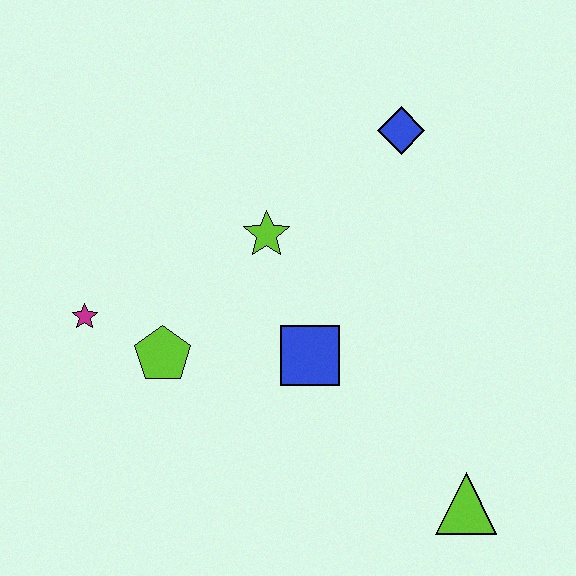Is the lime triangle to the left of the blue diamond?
No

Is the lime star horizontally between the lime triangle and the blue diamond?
No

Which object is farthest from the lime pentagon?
The lime triangle is farthest from the lime pentagon.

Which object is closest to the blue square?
The lime star is closest to the blue square.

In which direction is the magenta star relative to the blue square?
The magenta star is to the left of the blue square.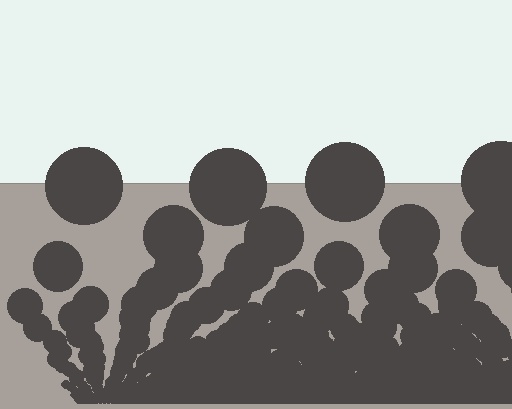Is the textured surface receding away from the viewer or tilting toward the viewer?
The surface appears to tilt toward the viewer. Texture elements get larger and sparser toward the top.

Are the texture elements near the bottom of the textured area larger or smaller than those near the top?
Smaller. The gradient is inverted — elements near the bottom are smaller and denser.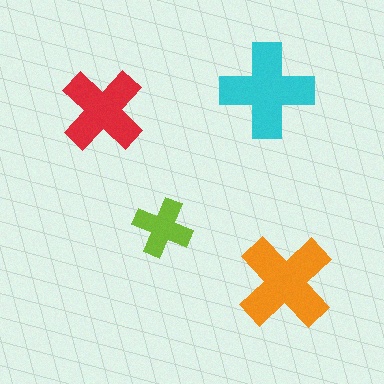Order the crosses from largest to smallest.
the orange one, the cyan one, the red one, the lime one.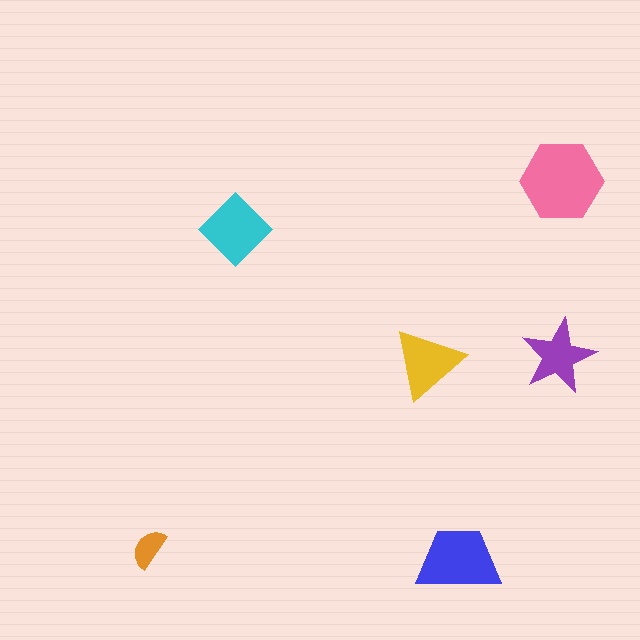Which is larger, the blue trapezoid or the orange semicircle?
The blue trapezoid.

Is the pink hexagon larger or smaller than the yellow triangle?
Larger.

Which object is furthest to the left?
The orange semicircle is leftmost.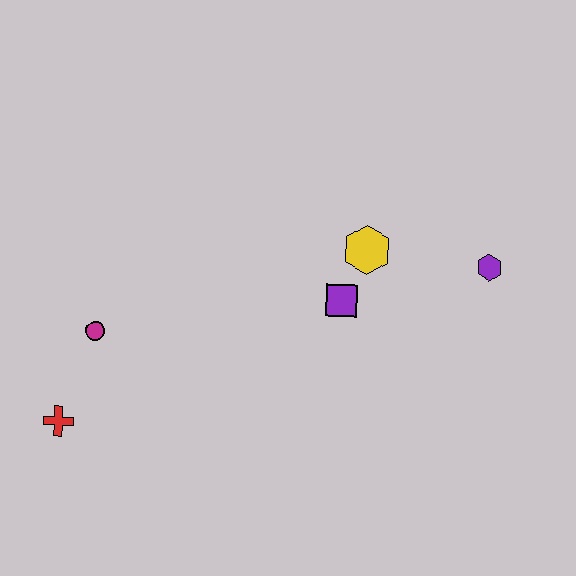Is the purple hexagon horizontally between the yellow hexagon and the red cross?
No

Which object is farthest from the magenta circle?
The purple hexagon is farthest from the magenta circle.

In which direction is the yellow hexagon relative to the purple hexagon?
The yellow hexagon is to the left of the purple hexagon.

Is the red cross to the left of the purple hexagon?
Yes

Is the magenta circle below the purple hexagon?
Yes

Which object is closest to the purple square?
The yellow hexagon is closest to the purple square.